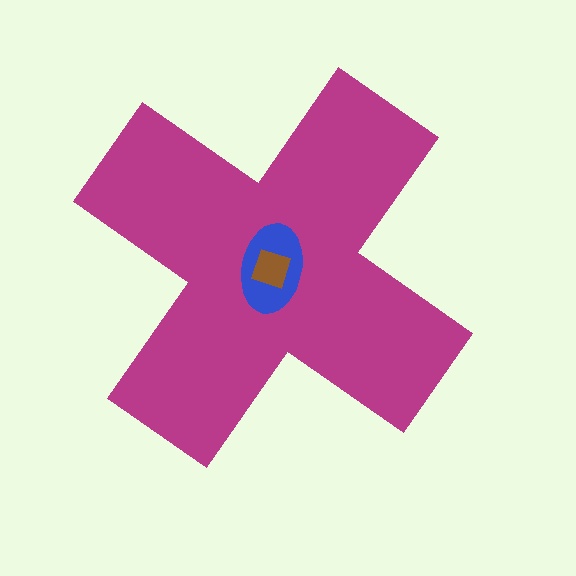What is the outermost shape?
The magenta cross.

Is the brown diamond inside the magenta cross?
Yes.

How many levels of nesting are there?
3.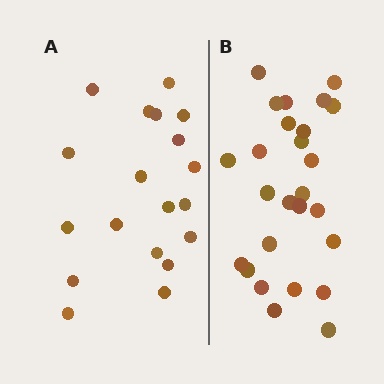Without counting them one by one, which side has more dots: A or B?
Region B (the right region) has more dots.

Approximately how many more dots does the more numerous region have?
Region B has roughly 8 or so more dots than region A.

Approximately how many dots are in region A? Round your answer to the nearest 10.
About 20 dots. (The exact count is 19, which rounds to 20.)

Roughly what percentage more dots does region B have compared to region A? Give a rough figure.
About 35% more.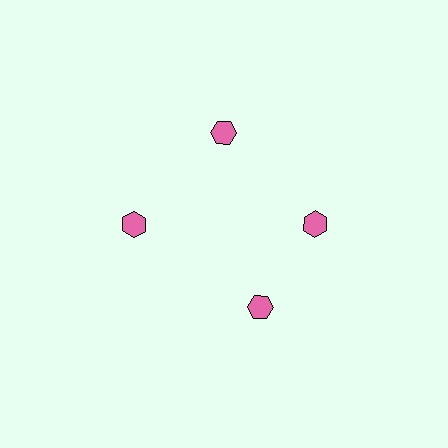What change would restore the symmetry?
The symmetry would be restored by rotating it back into even spacing with its neighbors so that all 4 hexagons sit at equal angles and equal distance from the center.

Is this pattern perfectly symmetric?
No. The 4 pink hexagons are arranged in a ring, but one element near the 6 o'clock position is rotated out of alignment along the ring, breaking the 4-fold rotational symmetry.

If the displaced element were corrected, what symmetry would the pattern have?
It would have 4-fold rotational symmetry — the pattern would map onto itself every 90 degrees.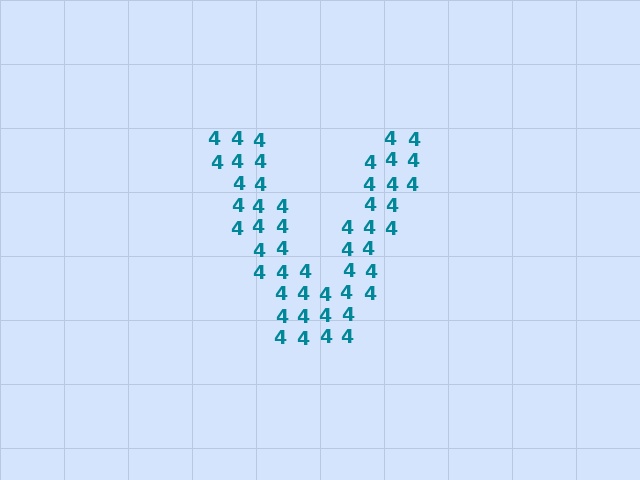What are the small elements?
The small elements are digit 4's.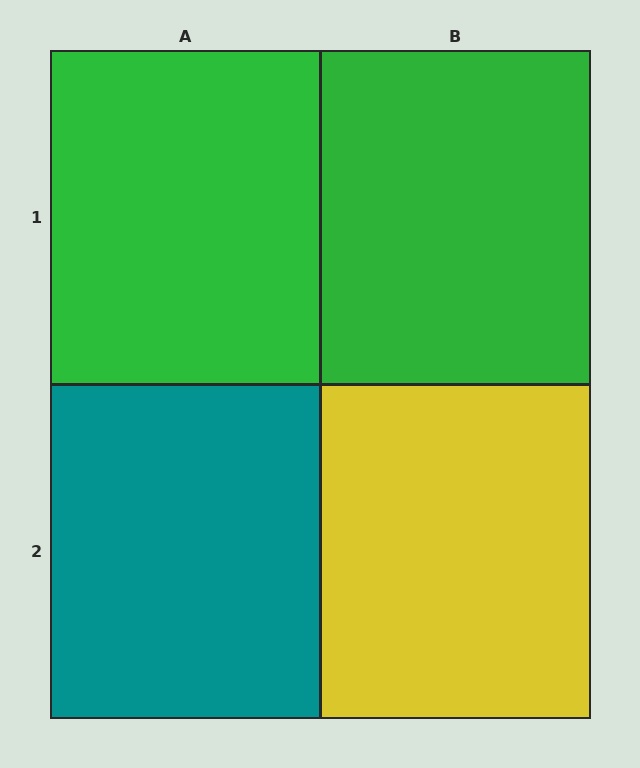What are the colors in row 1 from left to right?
Green, green.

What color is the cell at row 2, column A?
Teal.